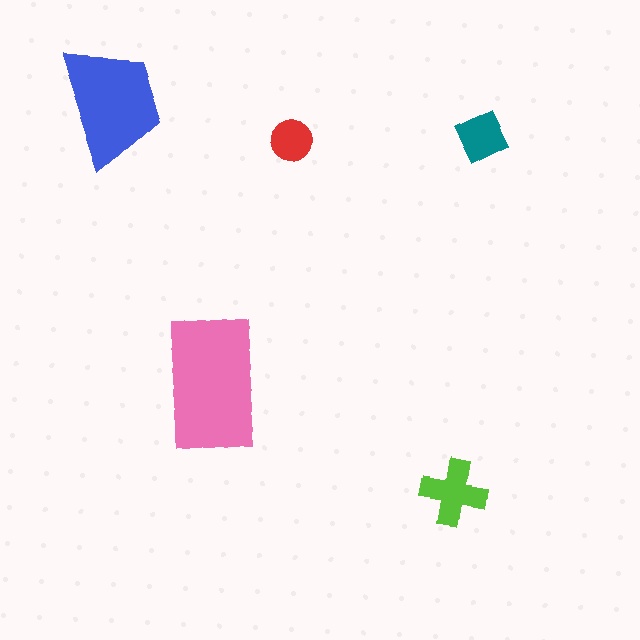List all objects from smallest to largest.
The red circle, the teal diamond, the lime cross, the blue trapezoid, the pink rectangle.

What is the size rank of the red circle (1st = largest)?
5th.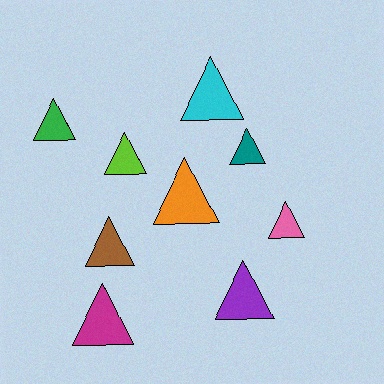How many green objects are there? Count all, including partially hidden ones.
There is 1 green object.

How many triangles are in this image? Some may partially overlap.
There are 9 triangles.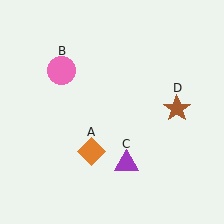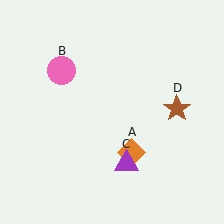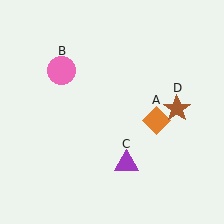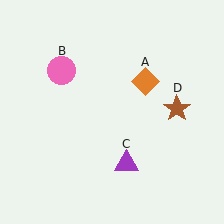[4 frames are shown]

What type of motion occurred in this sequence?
The orange diamond (object A) rotated counterclockwise around the center of the scene.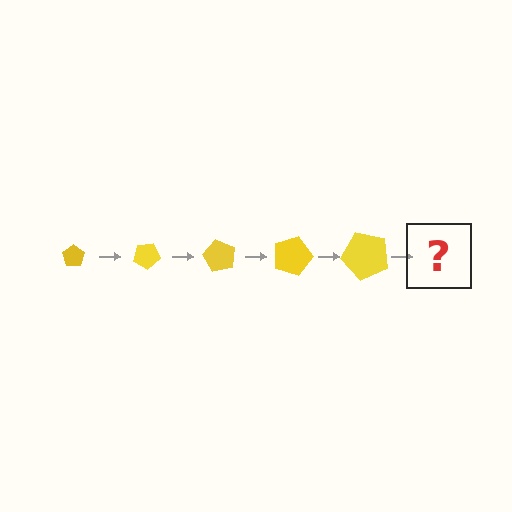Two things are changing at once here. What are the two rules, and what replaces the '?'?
The two rules are that the pentagon grows larger each step and it rotates 30 degrees each step. The '?' should be a pentagon, larger than the previous one and rotated 150 degrees from the start.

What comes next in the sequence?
The next element should be a pentagon, larger than the previous one and rotated 150 degrees from the start.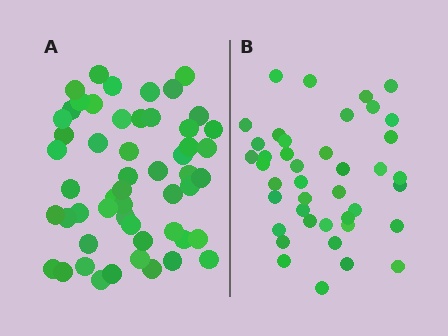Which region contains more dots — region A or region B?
Region A (the left region) has more dots.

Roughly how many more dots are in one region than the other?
Region A has roughly 12 or so more dots than region B.